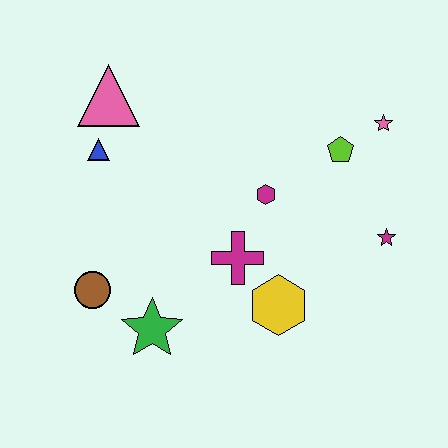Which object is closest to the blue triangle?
The pink triangle is closest to the blue triangle.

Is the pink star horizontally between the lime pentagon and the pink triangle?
No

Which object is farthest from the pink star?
The brown circle is farthest from the pink star.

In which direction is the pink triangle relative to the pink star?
The pink triangle is to the left of the pink star.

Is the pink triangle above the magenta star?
Yes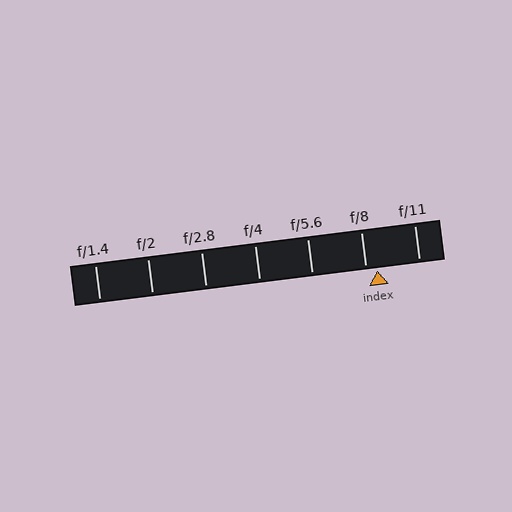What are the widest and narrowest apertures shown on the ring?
The widest aperture shown is f/1.4 and the narrowest is f/11.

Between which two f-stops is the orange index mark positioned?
The index mark is between f/8 and f/11.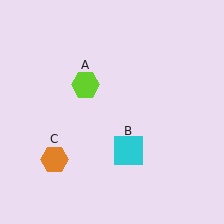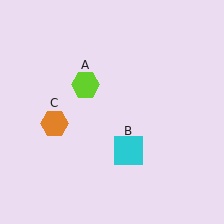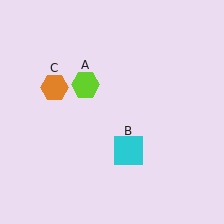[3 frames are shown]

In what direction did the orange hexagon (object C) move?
The orange hexagon (object C) moved up.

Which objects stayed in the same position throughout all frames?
Lime hexagon (object A) and cyan square (object B) remained stationary.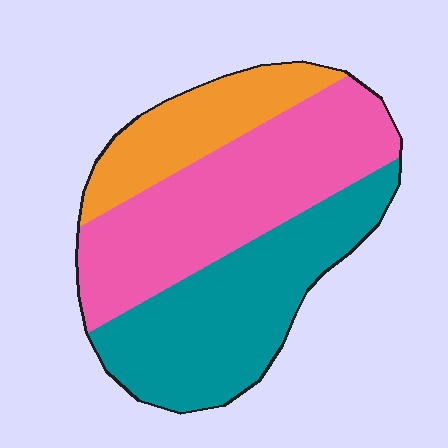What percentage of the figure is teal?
Teal covers around 40% of the figure.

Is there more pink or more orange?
Pink.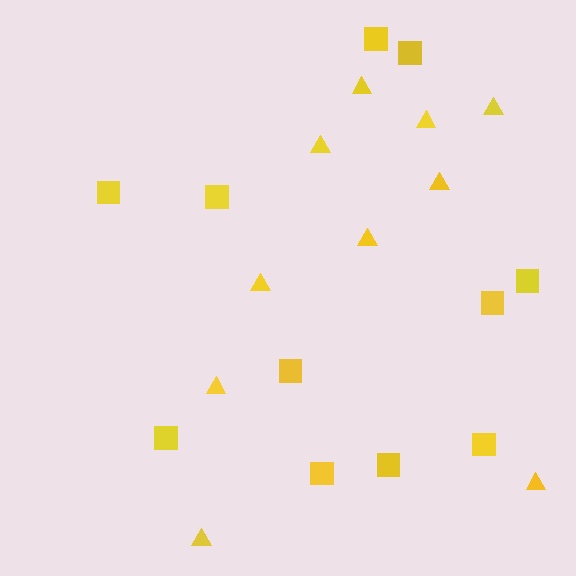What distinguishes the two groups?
There are 2 groups: one group of triangles (10) and one group of squares (11).